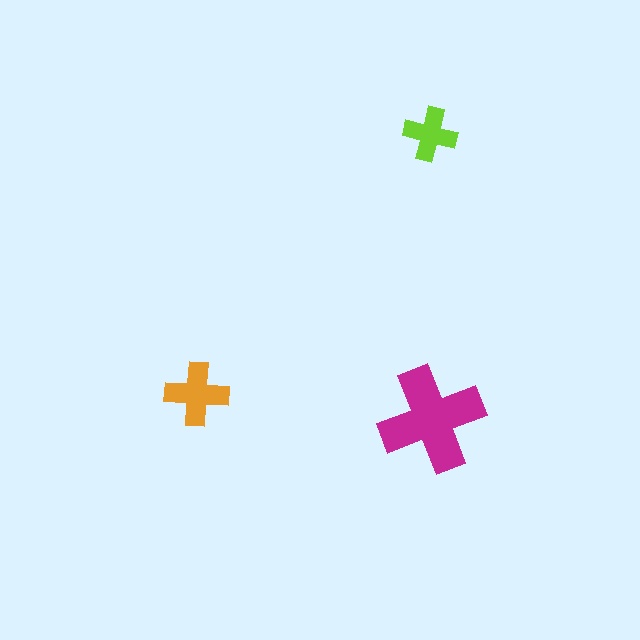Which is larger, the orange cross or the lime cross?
The orange one.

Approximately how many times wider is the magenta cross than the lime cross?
About 2 times wider.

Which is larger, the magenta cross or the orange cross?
The magenta one.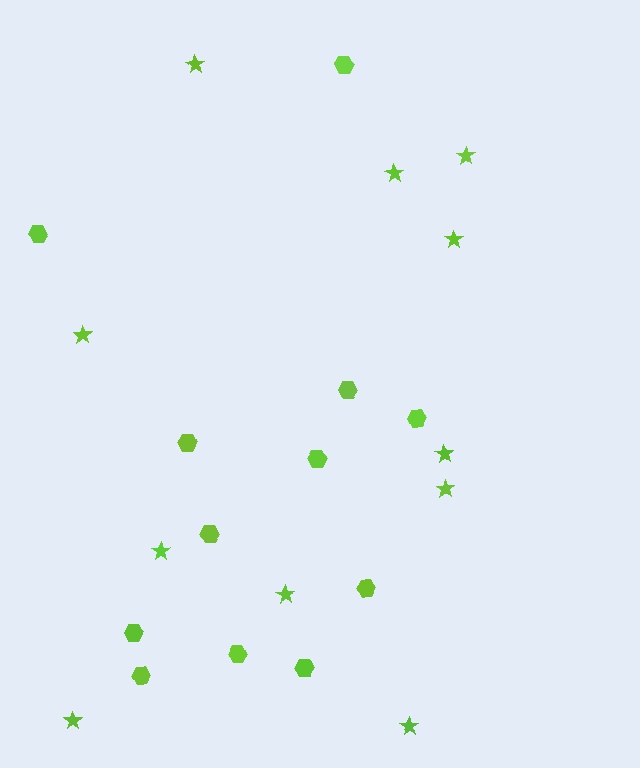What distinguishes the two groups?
There are 2 groups: one group of hexagons (12) and one group of stars (11).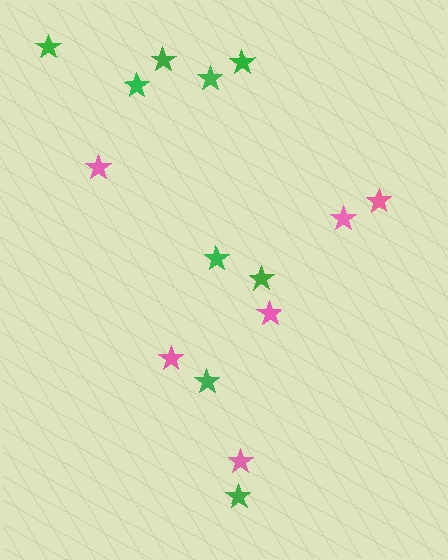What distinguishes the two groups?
There are 2 groups: one group of pink stars (6) and one group of green stars (9).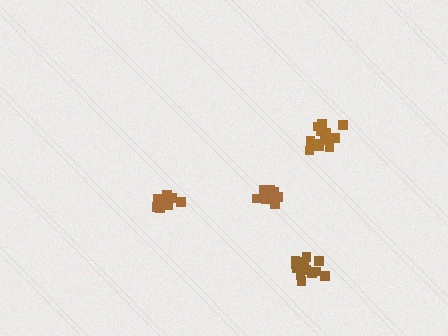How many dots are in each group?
Group 1: 13 dots, Group 2: 13 dots, Group 3: 11 dots, Group 4: 11 dots (48 total).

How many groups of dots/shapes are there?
There are 4 groups.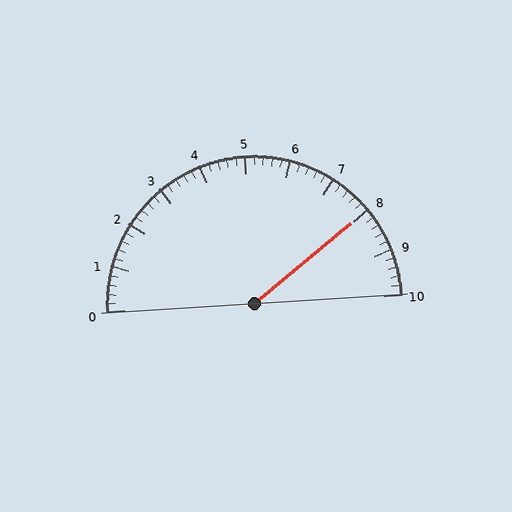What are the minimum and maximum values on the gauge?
The gauge ranges from 0 to 10.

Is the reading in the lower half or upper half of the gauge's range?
The reading is in the upper half of the range (0 to 10).